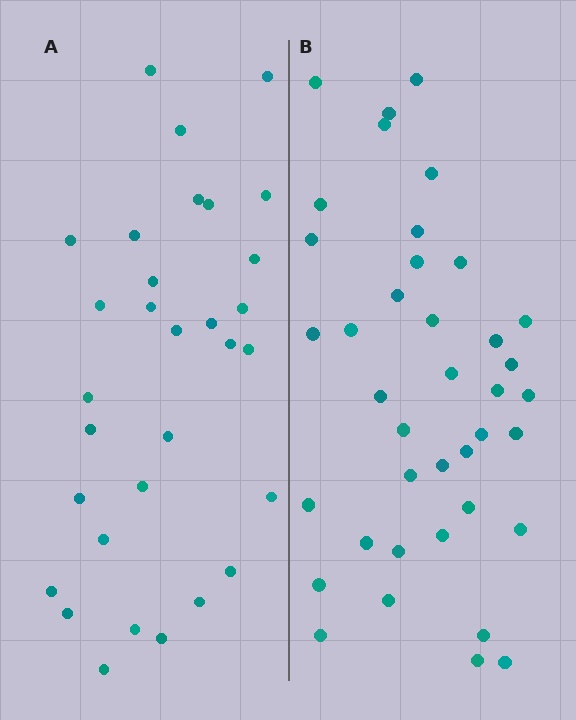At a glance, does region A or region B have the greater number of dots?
Region B (the right region) has more dots.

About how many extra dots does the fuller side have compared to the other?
Region B has roughly 8 or so more dots than region A.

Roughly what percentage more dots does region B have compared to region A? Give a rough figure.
About 25% more.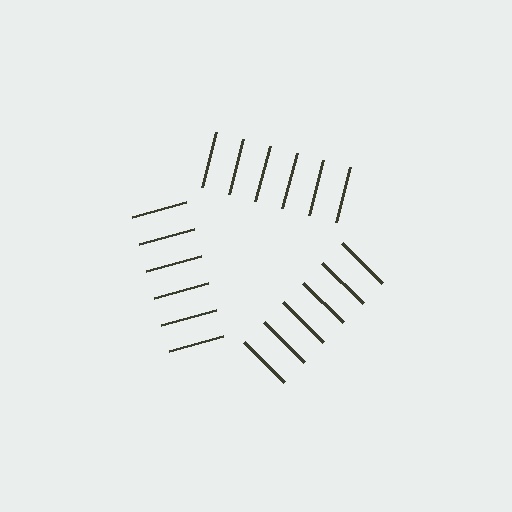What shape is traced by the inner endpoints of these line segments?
An illusory triangle — the line segments terminate on its edges but no continuous stroke is drawn.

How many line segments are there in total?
18 — 6 along each of the 3 edges.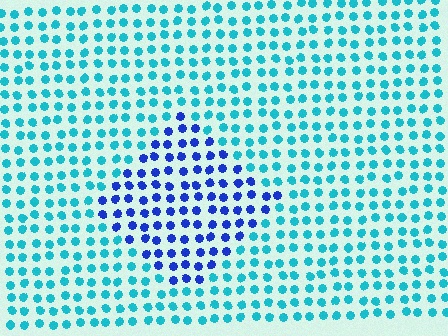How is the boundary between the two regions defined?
The boundary is defined purely by a slight shift in hue (about 46 degrees). Spacing, size, and orientation are identical on both sides.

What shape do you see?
I see a diamond.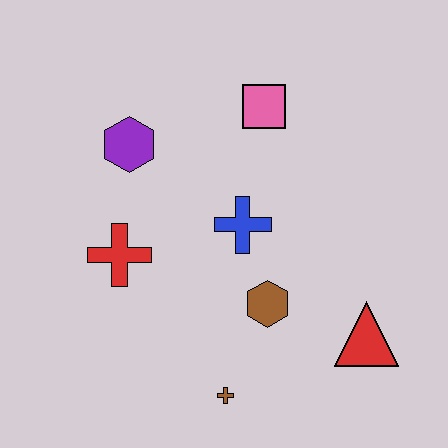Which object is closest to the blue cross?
The brown hexagon is closest to the blue cross.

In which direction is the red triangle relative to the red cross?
The red triangle is to the right of the red cross.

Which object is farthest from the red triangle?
The purple hexagon is farthest from the red triangle.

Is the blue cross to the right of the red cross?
Yes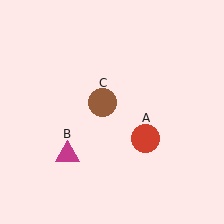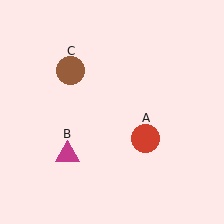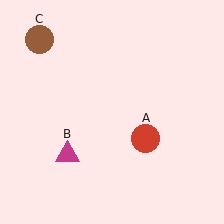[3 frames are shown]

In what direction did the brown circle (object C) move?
The brown circle (object C) moved up and to the left.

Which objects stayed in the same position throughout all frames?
Red circle (object A) and magenta triangle (object B) remained stationary.